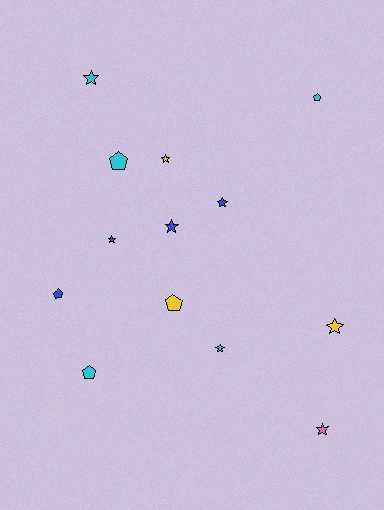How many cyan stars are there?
There are 2 cyan stars.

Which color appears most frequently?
Cyan, with 5 objects.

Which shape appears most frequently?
Star, with 8 objects.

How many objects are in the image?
There are 13 objects.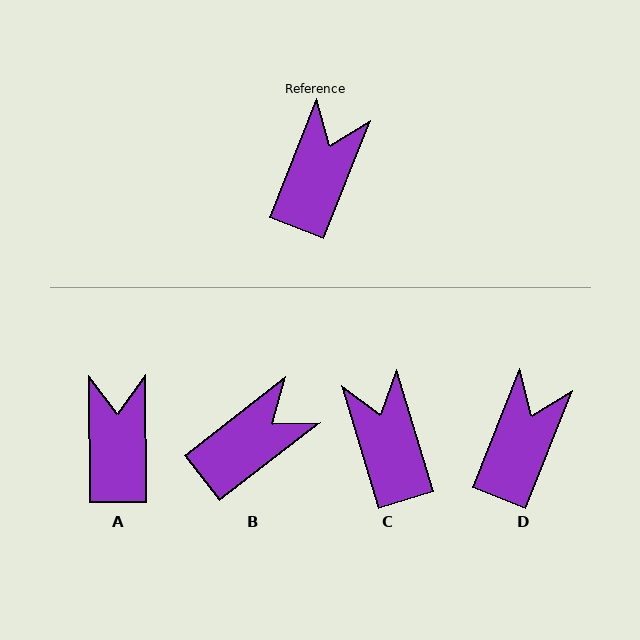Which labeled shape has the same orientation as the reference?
D.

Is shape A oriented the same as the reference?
No, it is off by about 22 degrees.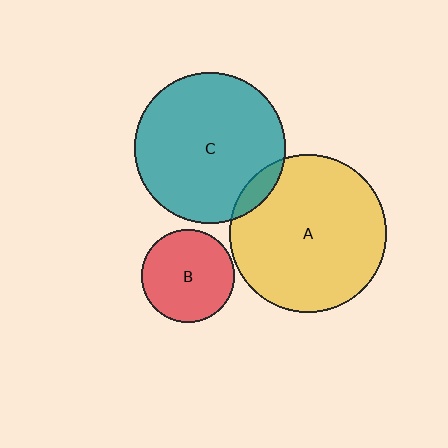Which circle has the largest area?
Circle A (yellow).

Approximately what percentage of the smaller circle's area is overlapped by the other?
Approximately 10%.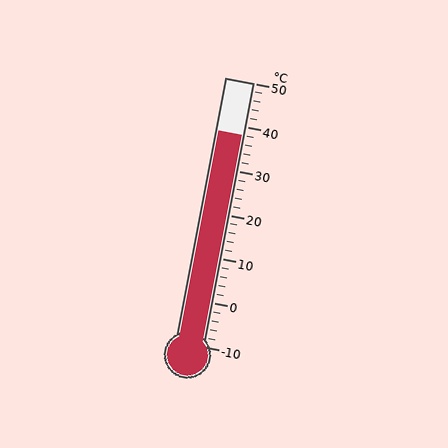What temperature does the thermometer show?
The thermometer shows approximately 38°C.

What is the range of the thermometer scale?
The thermometer scale ranges from -10°C to 50°C.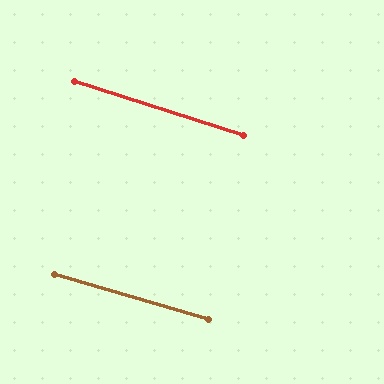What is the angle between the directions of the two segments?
Approximately 1 degree.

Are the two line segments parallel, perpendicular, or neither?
Parallel — their directions differ by only 1.5°.